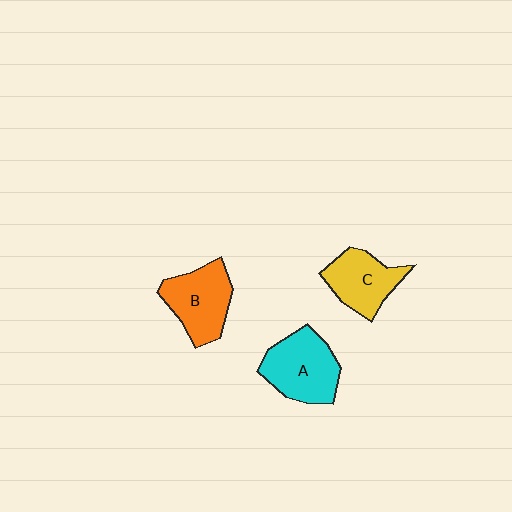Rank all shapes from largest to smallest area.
From largest to smallest: A (cyan), B (orange), C (yellow).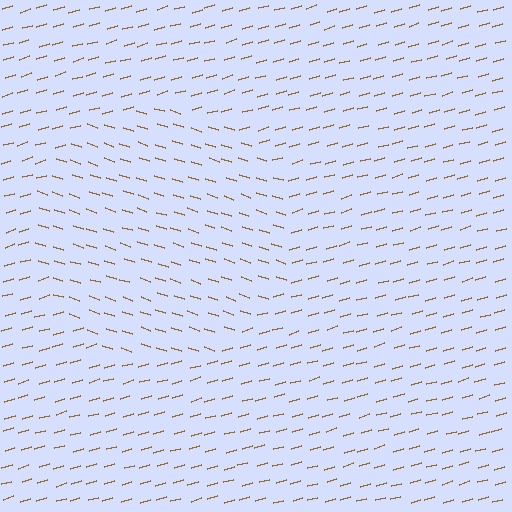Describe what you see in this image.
The image is filled with small brown line segments. A circle region in the image has lines oriented differently from the surrounding lines, creating a visible texture boundary.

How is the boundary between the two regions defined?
The boundary is defined purely by a change in line orientation (approximately 34 degrees difference). All lines are the same color and thickness.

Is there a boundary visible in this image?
Yes, there is a texture boundary formed by a change in line orientation.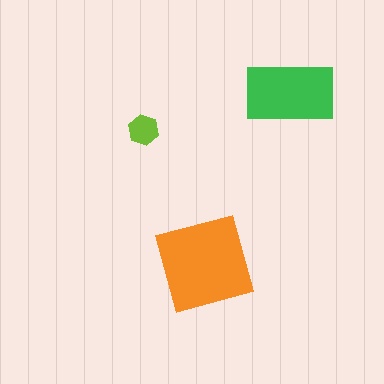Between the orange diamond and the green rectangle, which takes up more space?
The orange diamond.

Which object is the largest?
The orange diamond.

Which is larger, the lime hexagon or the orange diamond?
The orange diamond.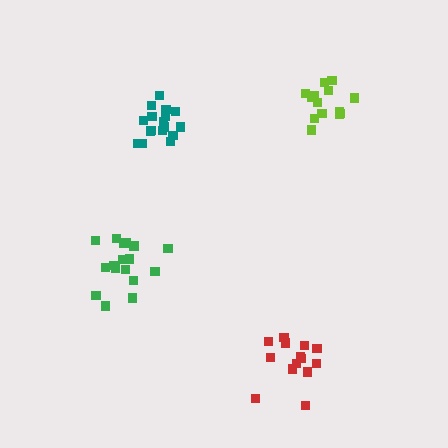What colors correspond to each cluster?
The clusters are colored: teal, lime, red, green.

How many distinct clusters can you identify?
There are 4 distinct clusters.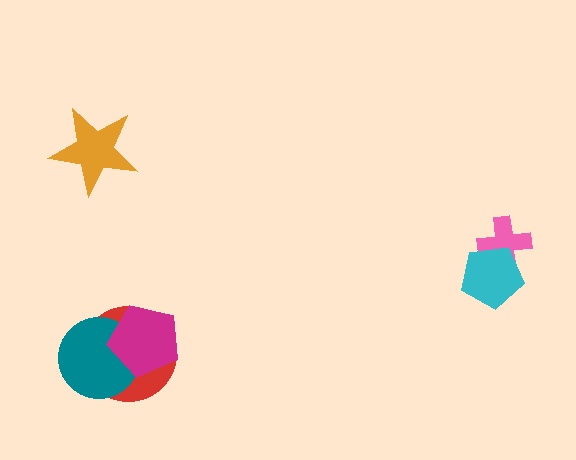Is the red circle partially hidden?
Yes, it is partially covered by another shape.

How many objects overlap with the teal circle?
2 objects overlap with the teal circle.